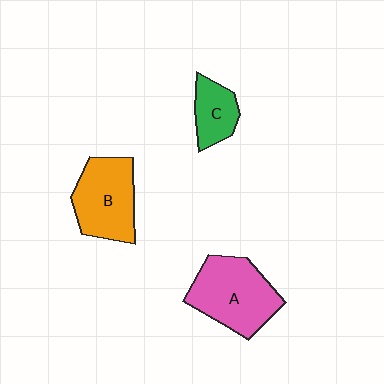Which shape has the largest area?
Shape A (pink).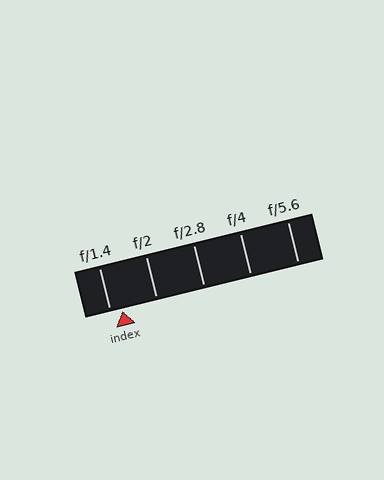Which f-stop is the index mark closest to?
The index mark is closest to f/1.4.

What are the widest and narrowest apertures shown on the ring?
The widest aperture shown is f/1.4 and the narrowest is f/5.6.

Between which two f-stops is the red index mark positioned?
The index mark is between f/1.4 and f/2.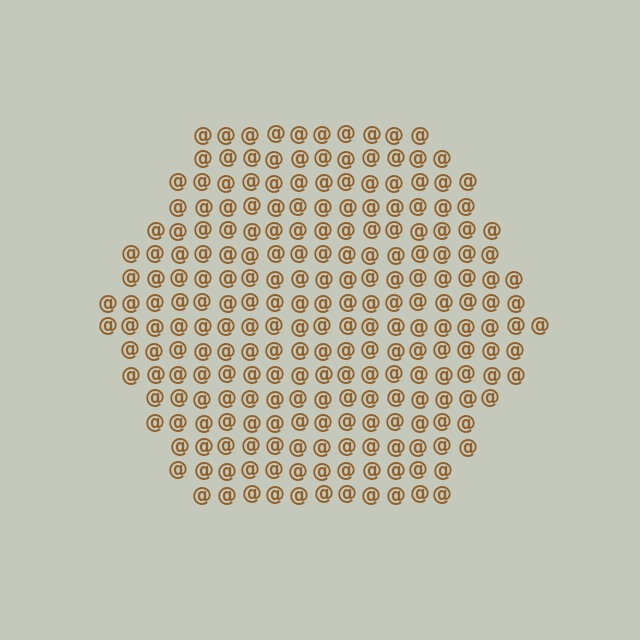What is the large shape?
The large shape is a hexagon.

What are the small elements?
The small elements are at signs.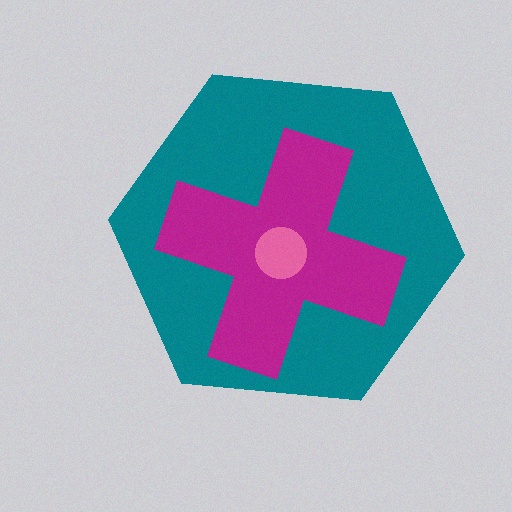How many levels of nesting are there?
3.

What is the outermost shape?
The teal hexagon.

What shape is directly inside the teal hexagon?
The magenta cross.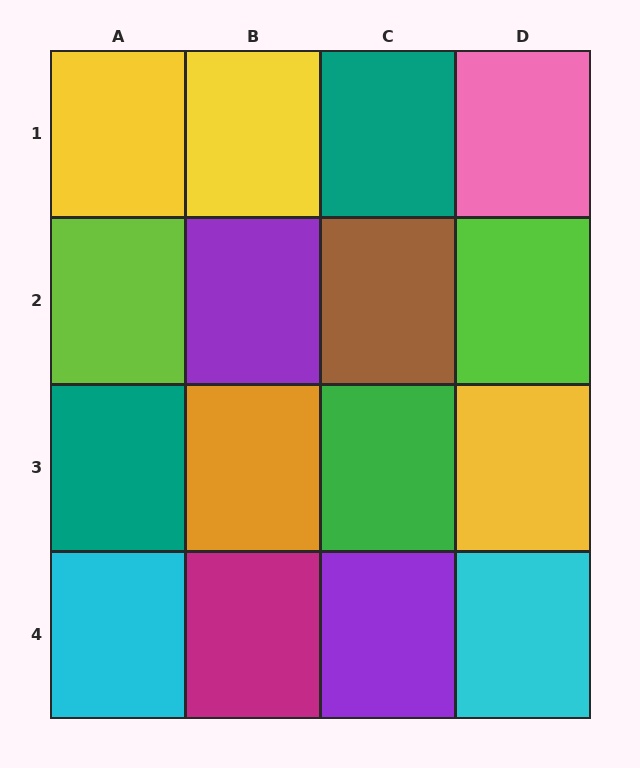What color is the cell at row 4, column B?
Magenta.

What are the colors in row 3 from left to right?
Teal, orange, green, yellow.